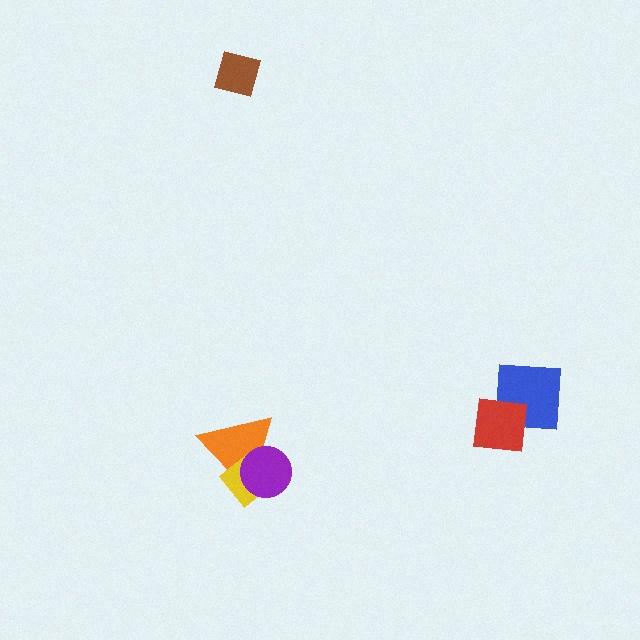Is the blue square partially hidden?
Yes, it is partially covered by another shape.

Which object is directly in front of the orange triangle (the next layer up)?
The yellow diamond is directly in front of the orange triangle.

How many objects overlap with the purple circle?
2 objects overlap with the purple circle.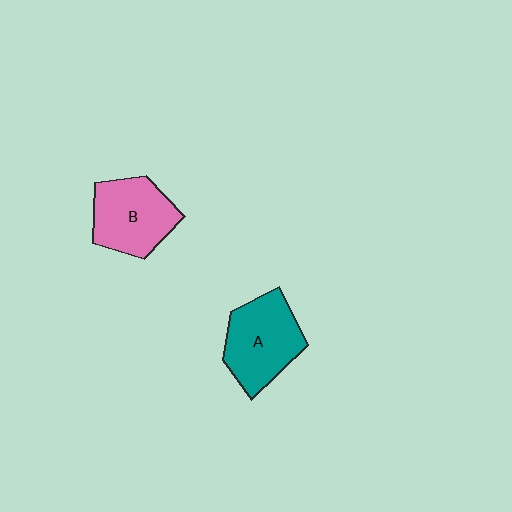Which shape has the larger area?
Shape A (teal).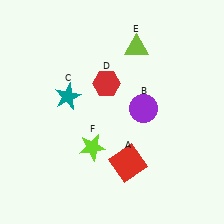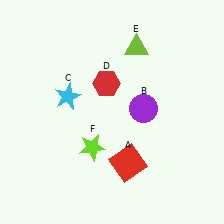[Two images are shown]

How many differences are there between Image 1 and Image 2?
There is 1 difference between the two images.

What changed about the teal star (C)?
In Image 1, C is teal. In Image 2, it changed to cyan.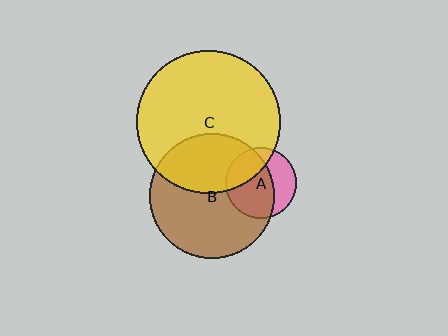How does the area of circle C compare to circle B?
Approximately 1.3 times.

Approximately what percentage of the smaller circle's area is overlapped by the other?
Approximately 65%.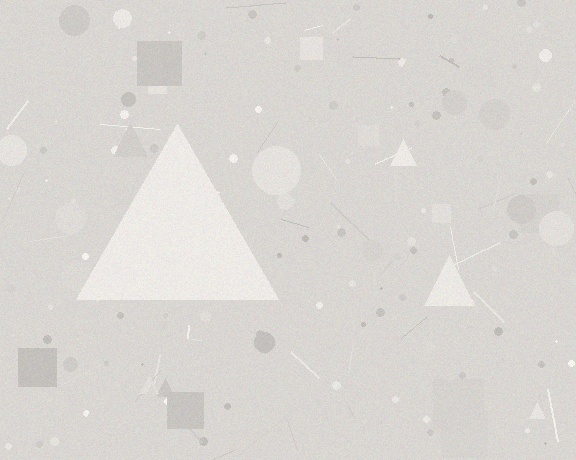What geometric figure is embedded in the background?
A triangle is embedded in the background.